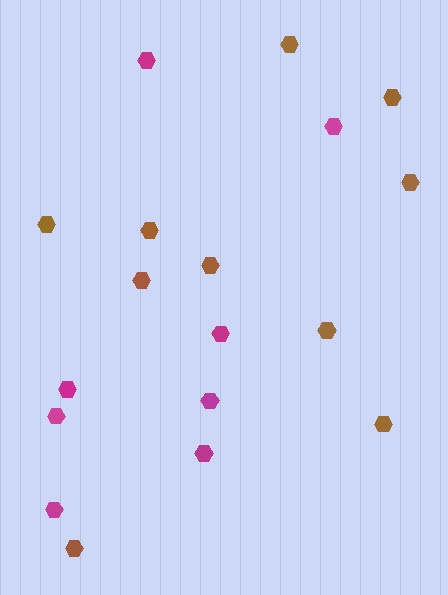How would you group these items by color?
There are 2 groups: one group of brown hexagons (10) and one group of magenta hexagons (8).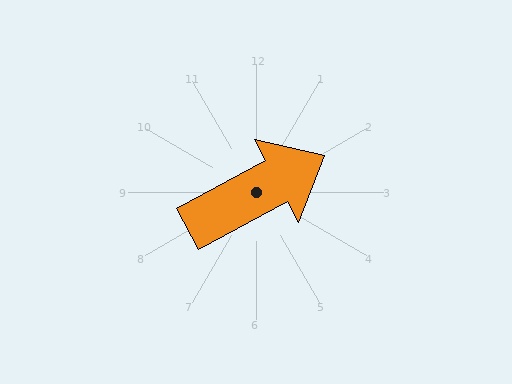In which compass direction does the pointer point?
Northeast.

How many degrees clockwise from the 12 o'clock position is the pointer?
Approximately 62 degrees.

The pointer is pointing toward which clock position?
Roughly 2 o'clock.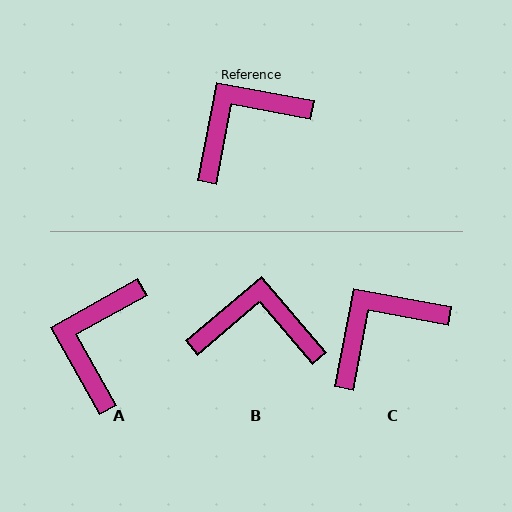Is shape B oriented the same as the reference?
No, it is off by about 39 degrees.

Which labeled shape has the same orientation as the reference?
C.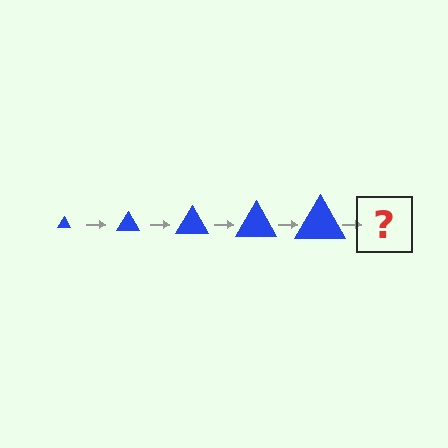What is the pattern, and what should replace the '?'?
The pattern is that the triangle gets progressively larger each step. The '?' should be a blue triangle, larger than the previous one.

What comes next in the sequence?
The next element should be a blue triangle, larger than the previous one.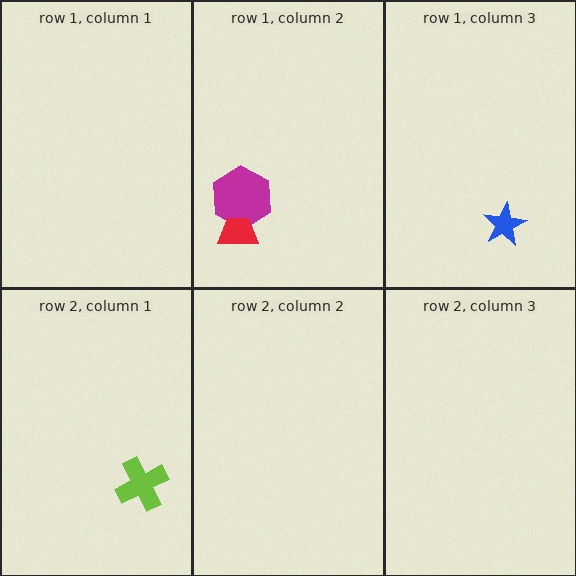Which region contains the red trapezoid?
The row 1, column 2 region.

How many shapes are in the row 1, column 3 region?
1.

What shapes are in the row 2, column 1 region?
The lime cross.